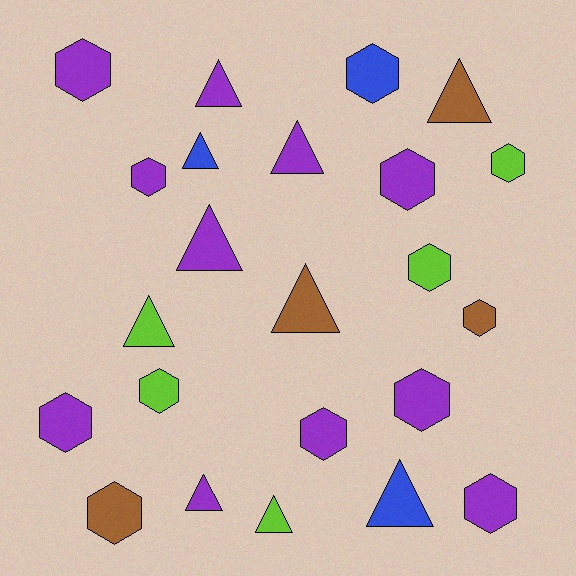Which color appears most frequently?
Purple, with 11 objects.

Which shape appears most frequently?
Hexagon, with 13 objects.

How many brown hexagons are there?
There are 2 brown hexagons.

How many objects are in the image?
There are 23 objects.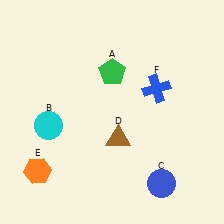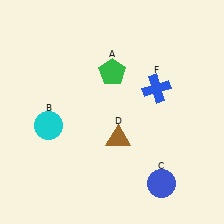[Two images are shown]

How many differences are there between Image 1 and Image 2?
There is 1 difference between the two images.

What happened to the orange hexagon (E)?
The orange hexagon (E) was removed in Image 2. It was in the bottom-left area of Image 1.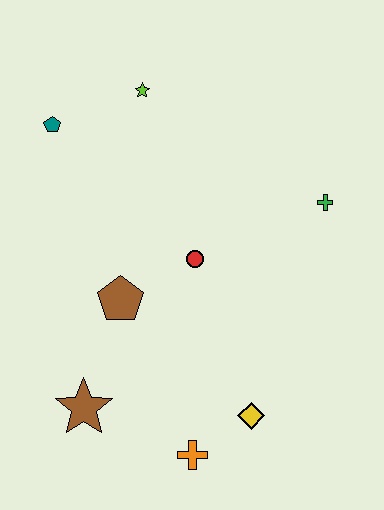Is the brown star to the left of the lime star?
Yes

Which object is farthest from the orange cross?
The lime star is farthest from the orange cross.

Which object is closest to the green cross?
The red circle is closest to the green cross.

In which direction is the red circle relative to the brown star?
The red circle is above the brown star.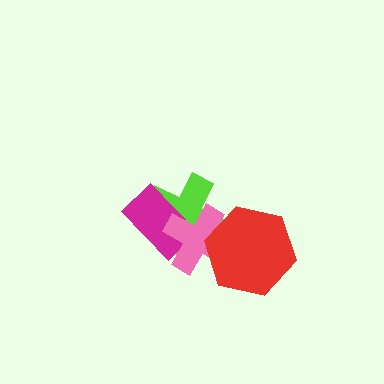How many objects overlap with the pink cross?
3 objects overlap with the pink cross.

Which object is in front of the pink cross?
The red hexagon is in front of the pink cross.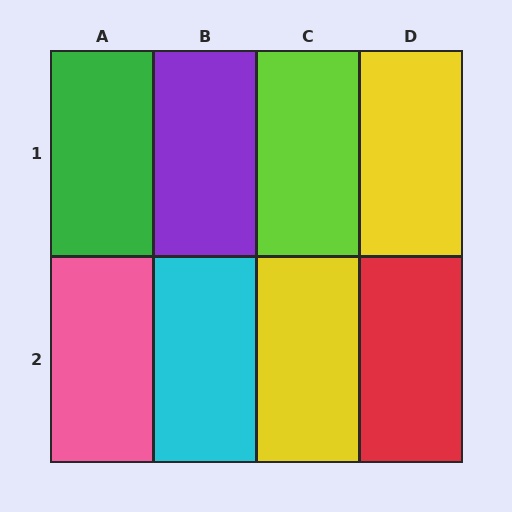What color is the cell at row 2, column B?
Cyan.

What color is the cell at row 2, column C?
Yellow.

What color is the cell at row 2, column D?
Red.